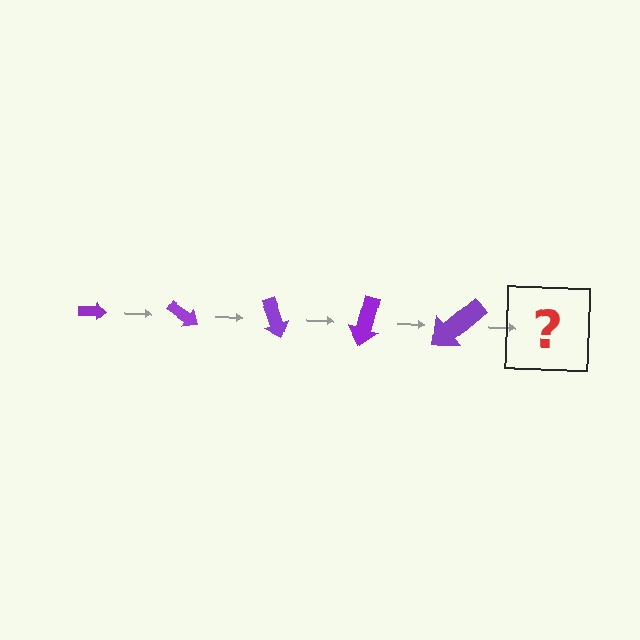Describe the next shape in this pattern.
It should be an arrow, larger than the previous one and rotated 175 degrees from the start.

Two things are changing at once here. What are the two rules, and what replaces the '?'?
The two rules are that the arrow grows larger each step and it rotates 35 degrees each step. The '?' should be an arrow, larger than the previous one and rotated 175 degrees from the start.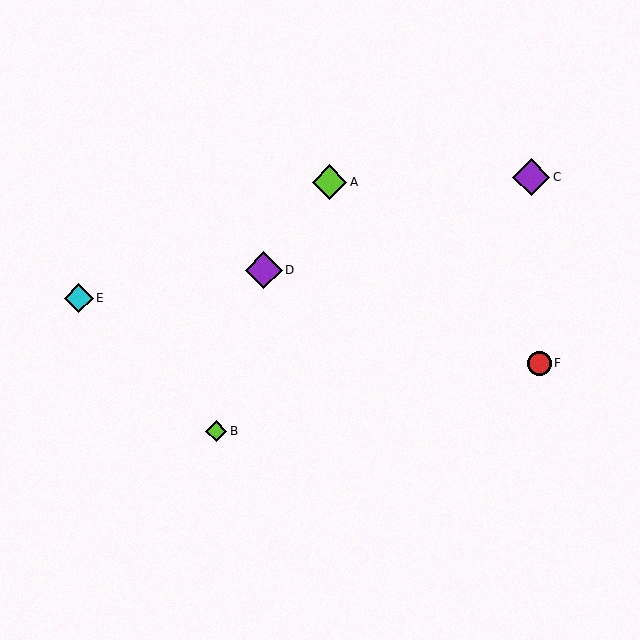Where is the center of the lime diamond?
The center of the lime diamond is at (216, 431).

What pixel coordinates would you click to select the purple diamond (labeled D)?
Click at (264, 270) to select the purple diamond D.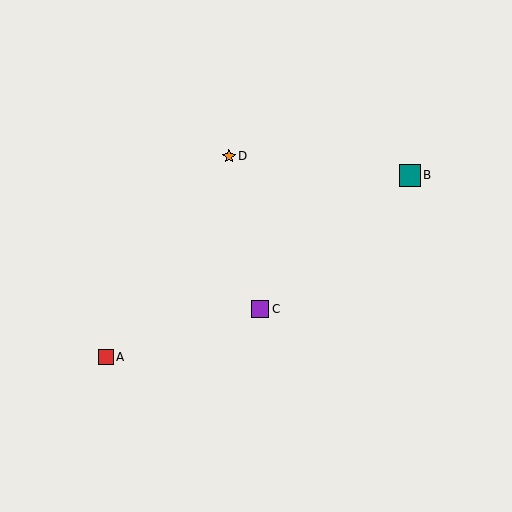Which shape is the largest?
The teal square (labeled B) is the largest.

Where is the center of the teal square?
The center of the teal square is at (410, 175).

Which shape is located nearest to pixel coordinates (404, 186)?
The teal square (labeled B) at (410, 175) is nearest to that location.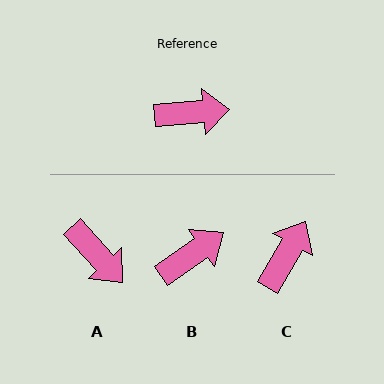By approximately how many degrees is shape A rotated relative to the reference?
Approximately 52 degrees clockwise.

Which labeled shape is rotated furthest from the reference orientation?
C, about 55 degrees away.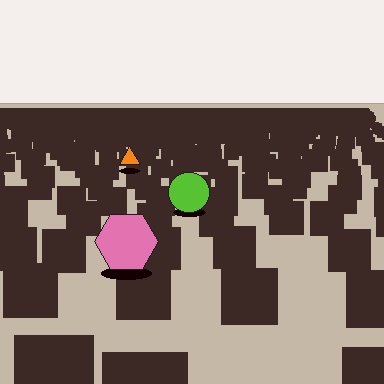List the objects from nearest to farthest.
From nearest to farthest: the pink hexagon, the lime circle, the orange triangle.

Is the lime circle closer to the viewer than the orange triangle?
Yes. The lime circle is closer — you can tell from the texture gradient: the ground texture is coarser near it.